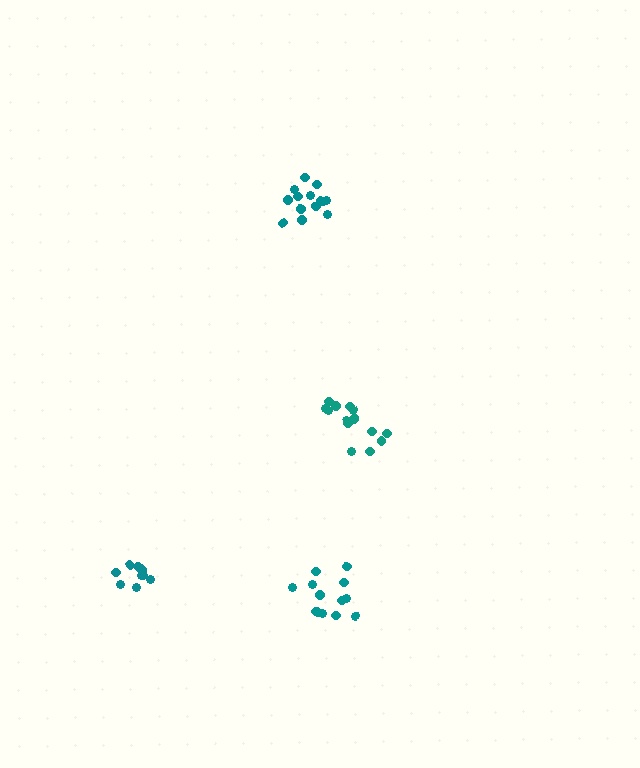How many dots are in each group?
Group 1: 13 dots, Group 2: 14 dots, Group 3: 14 dots, Group 4: 9 dots (50 total).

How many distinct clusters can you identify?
There are 4 distinct clusters.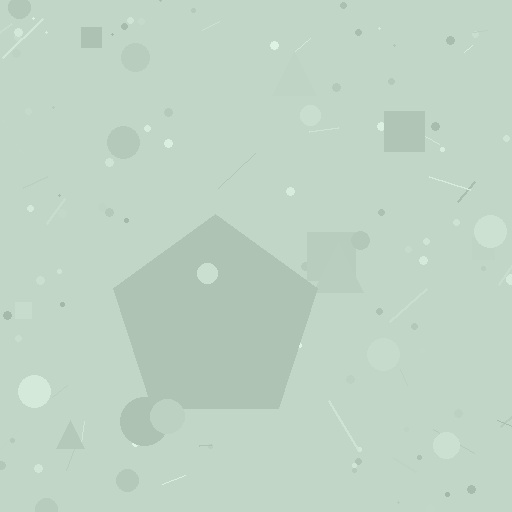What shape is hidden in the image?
A pentagon is hidden in the image.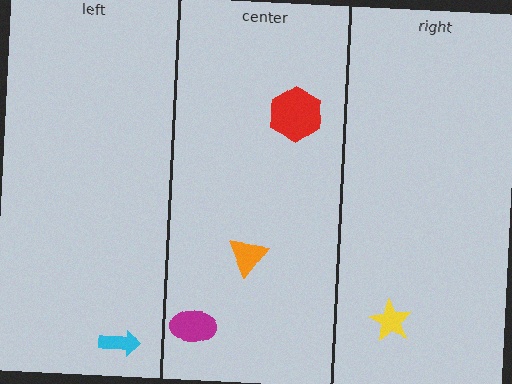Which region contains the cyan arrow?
The left region.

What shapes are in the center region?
The orange triangle, the magenta ellipse, the red hexagon.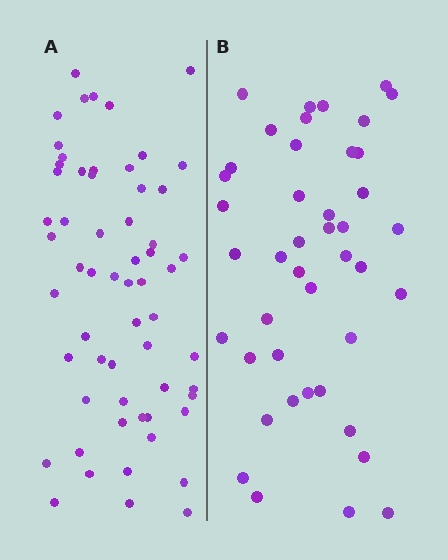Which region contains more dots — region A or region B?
Region A (the left region) has more dots.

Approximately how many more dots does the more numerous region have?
Region A has approximately 15 more dots than region B.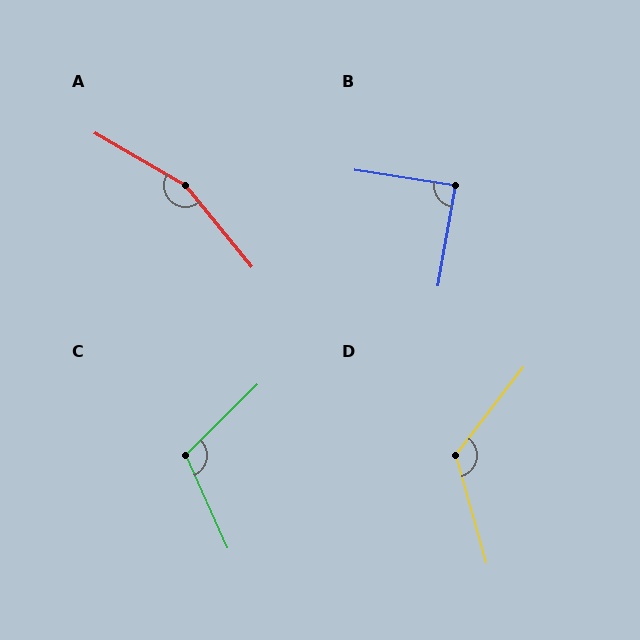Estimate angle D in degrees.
Approximately 126 degrees.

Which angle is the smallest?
B, at approximately 89 degrees.